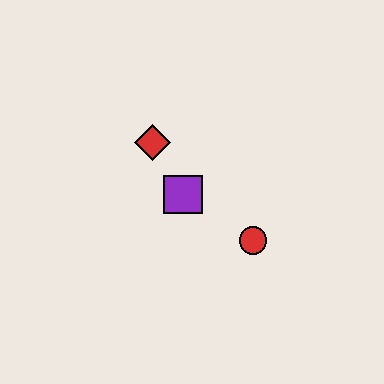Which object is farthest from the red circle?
The red diamond is farthest from the red circle.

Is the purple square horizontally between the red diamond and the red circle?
Yes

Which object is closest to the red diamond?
The purple square is closest to the red diamond.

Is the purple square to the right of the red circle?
No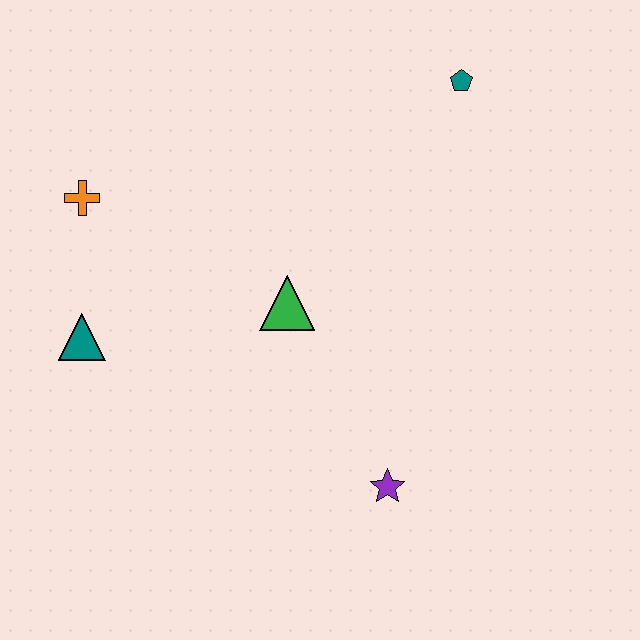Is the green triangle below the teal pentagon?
Yes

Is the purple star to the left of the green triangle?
No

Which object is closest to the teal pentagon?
The green triangle is closest to the teal pentagon.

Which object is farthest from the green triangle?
The teal pentagon is farthest from the green triangle.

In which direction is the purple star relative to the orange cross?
The purple star is to the right of the orange cross.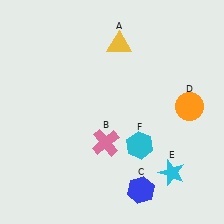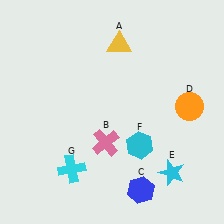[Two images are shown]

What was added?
A cyan cross (G) was added in Image 2.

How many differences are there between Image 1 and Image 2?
There is 1 difference between the two images.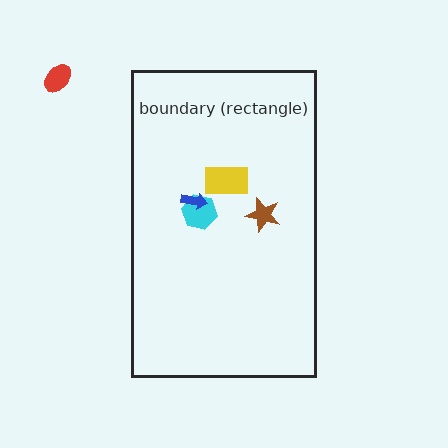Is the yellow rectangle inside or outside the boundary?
Inside.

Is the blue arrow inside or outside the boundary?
Inside.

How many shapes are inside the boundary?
4 inside, 1 outside.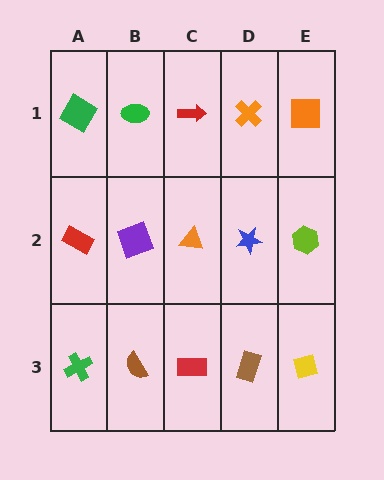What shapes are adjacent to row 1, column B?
A purple square (row 2, column B), a green diamond (row 1, column A), a red arrow (row 1, column C).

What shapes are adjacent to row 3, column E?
A lime hexagon (row 2, column E), a brown rectangle (row 3, column D).